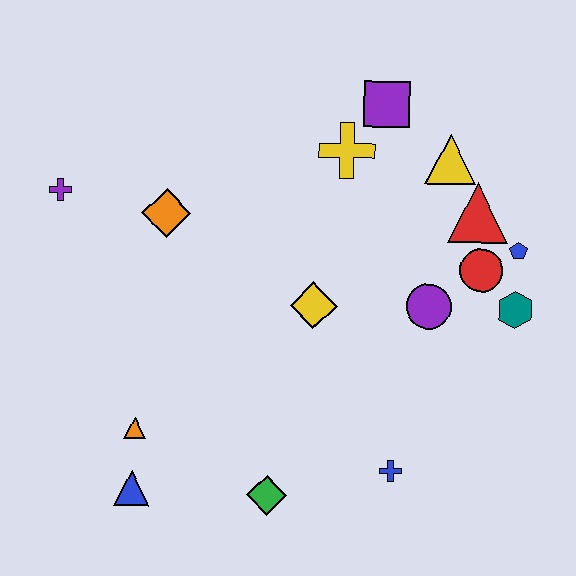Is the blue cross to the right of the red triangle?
No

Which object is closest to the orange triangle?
The blue triangle is closest to the orange triangle.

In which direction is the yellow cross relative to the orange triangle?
The yellow cross is above the orange triangle.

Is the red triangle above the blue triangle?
Yes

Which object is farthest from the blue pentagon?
The purple cross is farthest from the blue pentagon.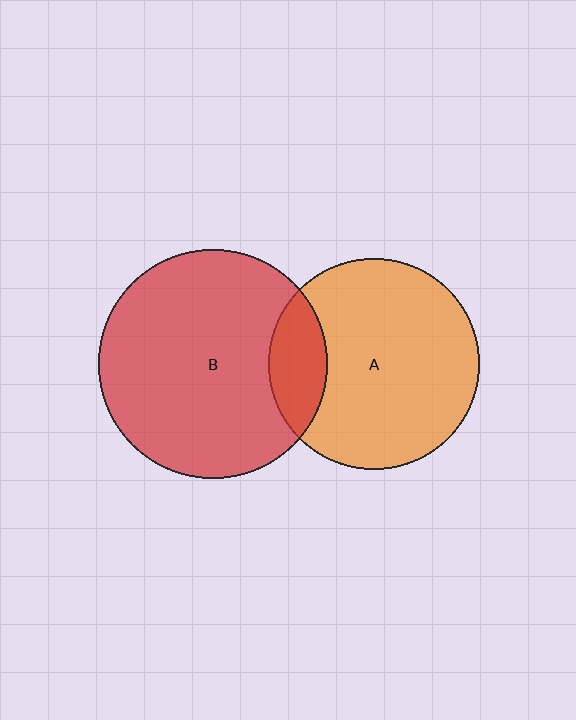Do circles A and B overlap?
Yes.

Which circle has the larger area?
Circle B (red).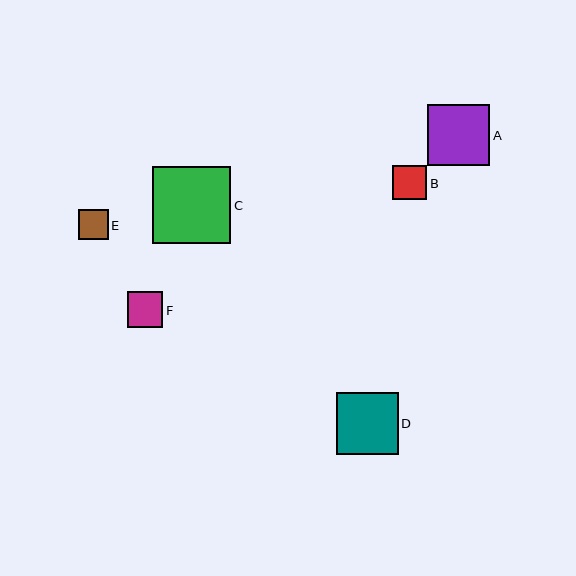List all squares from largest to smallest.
From largest to smallest: C, A, D, F, B, E.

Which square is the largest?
Square C is the largest with a size of approximately 78 pixels.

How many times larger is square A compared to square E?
Square A is approximately 2.1 times the size of square E.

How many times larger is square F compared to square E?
Square F is approximately 1.2 times the size of square E.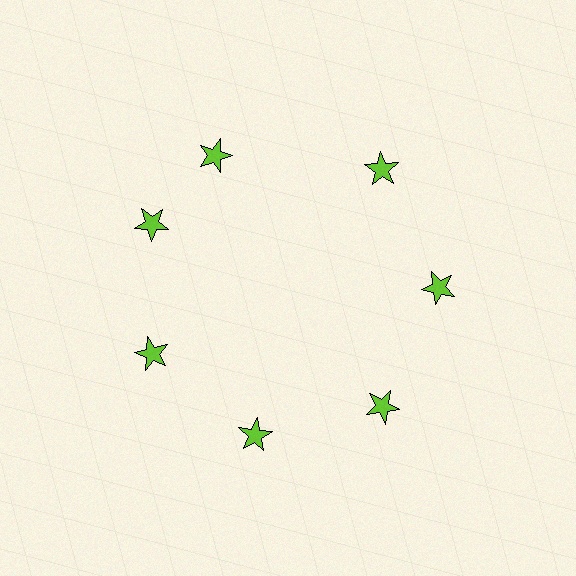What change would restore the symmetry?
The symmetry would be restored by rotating it back into even spacing with its neighbors so that all 7 stars sit at equal angles and equal distance from the center.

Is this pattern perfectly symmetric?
No. The 7 lime stars are arranged in a ring, but one element near the 12 o'clock position is rotated out of alignment along the ring, breaking the 7-fold rotational symmetry.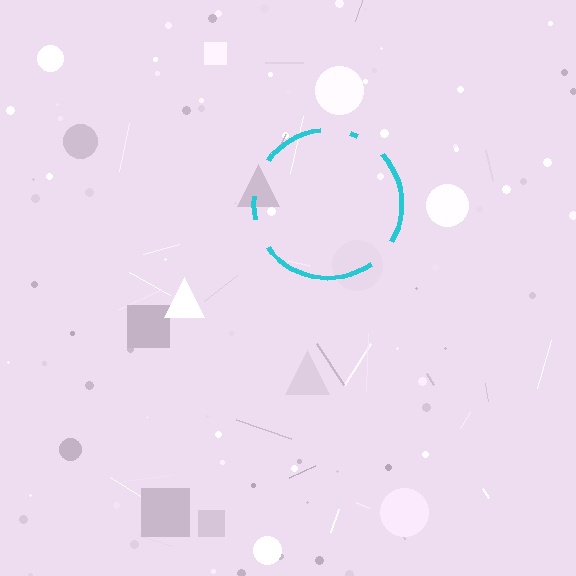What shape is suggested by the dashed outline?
The dashed outline suggests a circle.